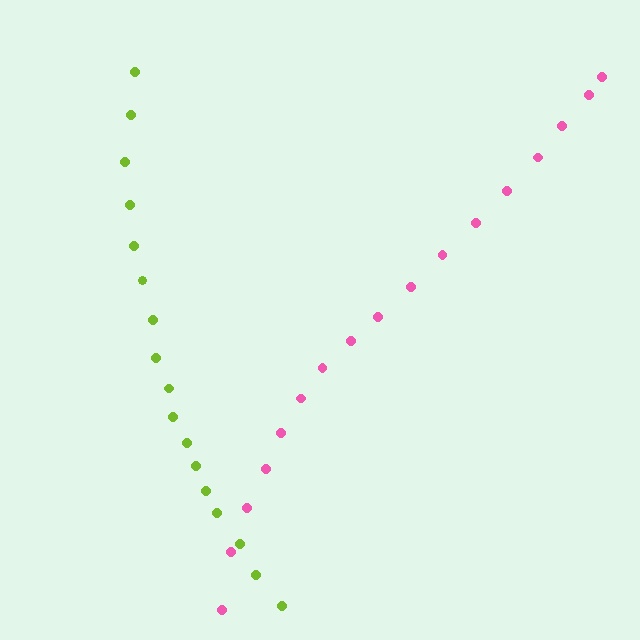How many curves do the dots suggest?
There are 2 distinct paths.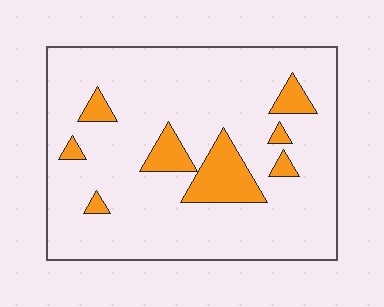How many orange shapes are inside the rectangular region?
8.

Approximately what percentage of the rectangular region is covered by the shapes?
Approximately 15%.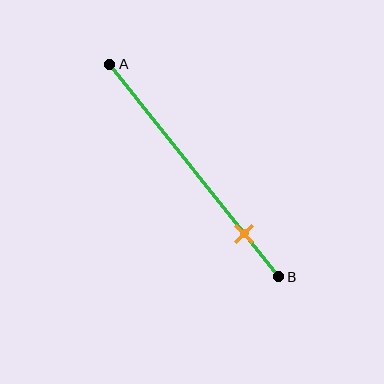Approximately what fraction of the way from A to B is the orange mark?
The orange mark is approximately 80% of the way from A to B.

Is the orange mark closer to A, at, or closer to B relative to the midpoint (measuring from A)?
The orange mark is closer to point B than the midpoint of segment AB.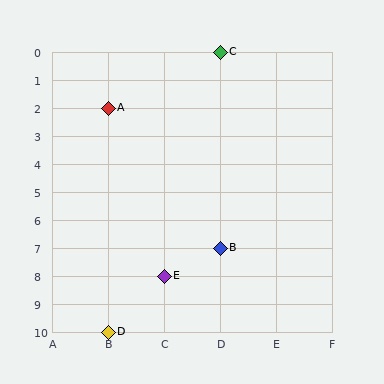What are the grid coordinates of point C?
Point C is at grid coordinates (D, 0).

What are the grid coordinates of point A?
Point A is at grid coordinates (B, 2).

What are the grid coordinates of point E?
Point E is at grid coordinates (C, 8).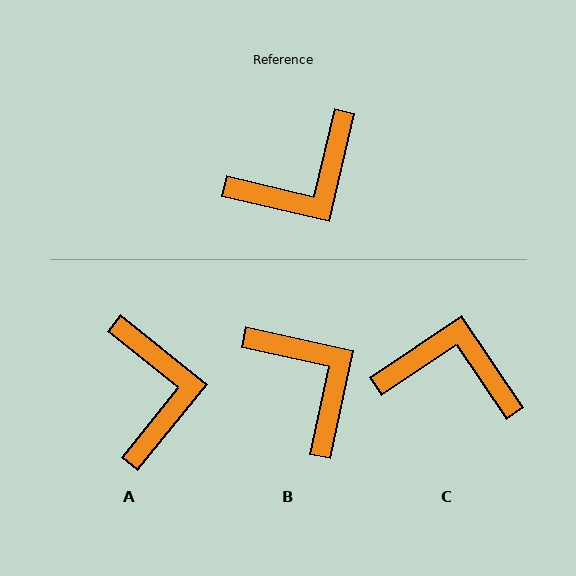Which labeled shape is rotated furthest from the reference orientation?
C, about 137 degrees away.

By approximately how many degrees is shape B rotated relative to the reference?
Approximately 91 degrees counter-clockwise.